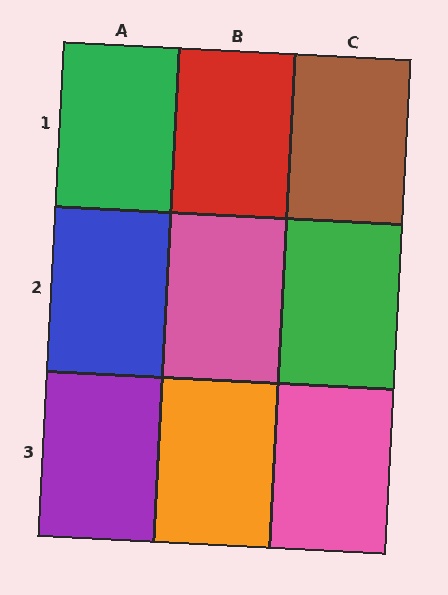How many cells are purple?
1 cell is purple.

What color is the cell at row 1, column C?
Brown.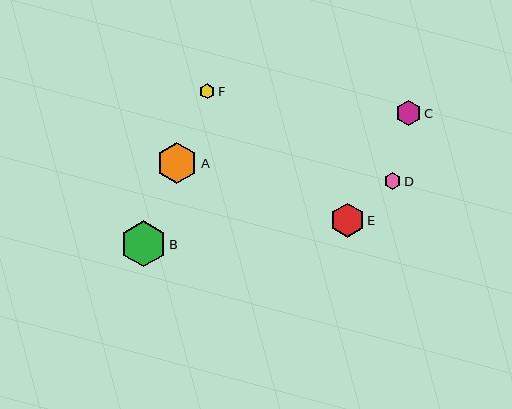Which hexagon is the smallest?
Hexagon F is the smallest with a size of approximately 15 pixels.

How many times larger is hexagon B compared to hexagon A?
Hexagon B is approximately 1.1 times the size of hexagon A.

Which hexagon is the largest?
Hexagon B is the largest with a size of approximately 46 pixels.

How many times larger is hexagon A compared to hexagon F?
Hexagon A is approximately 2.8 times the size of hexagon F.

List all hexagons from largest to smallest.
From largest to smallest: B, A, E, C, D, F.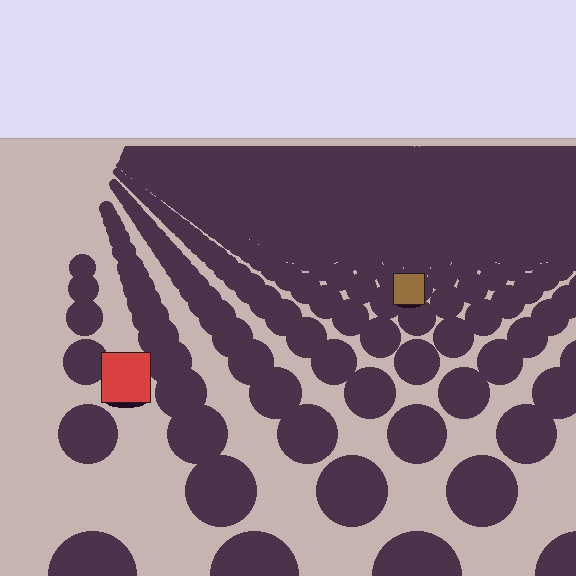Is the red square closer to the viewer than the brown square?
Yes. The red square is closer — you can tell from the texture gradient: the ground texture is coarser near it.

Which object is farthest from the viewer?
The brown square is farthest from the viewer. It appears smaller and the ground texture around it is denser.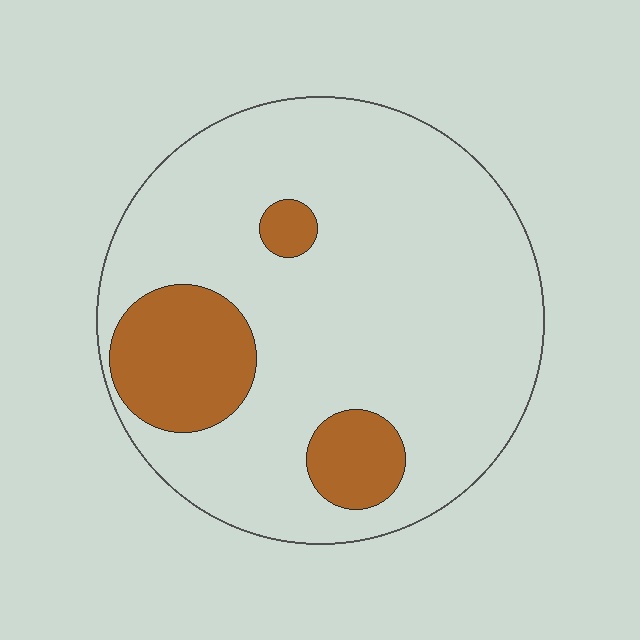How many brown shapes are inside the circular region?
3.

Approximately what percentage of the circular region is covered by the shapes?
Approximately 20%.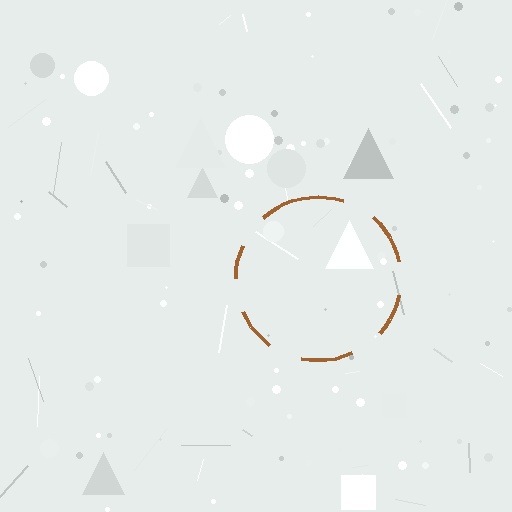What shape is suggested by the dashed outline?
The dashed outline suggests a circle.